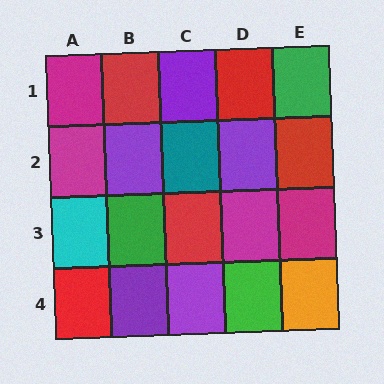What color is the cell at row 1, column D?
Red.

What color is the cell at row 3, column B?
Green.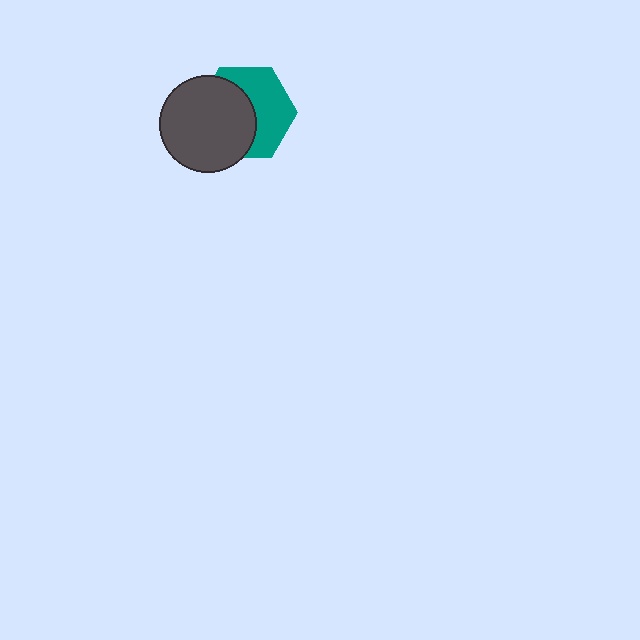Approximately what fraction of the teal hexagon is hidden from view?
Roughly 51% of the teal hexagon is hidden behind the dark gray circle.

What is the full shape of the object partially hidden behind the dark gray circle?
The partially hidden object is a teal hexagon.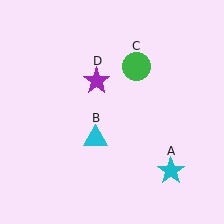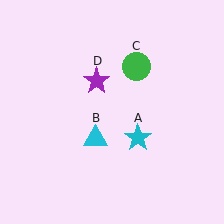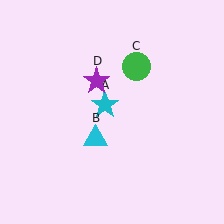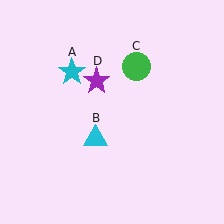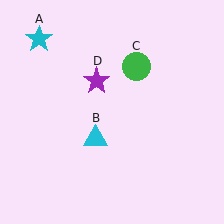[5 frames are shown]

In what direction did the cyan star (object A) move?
The cyan star (object A) moved up and to the left.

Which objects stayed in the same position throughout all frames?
Cyan triangle (object B) and green circle (object C) and purple star (object D) remained stationary.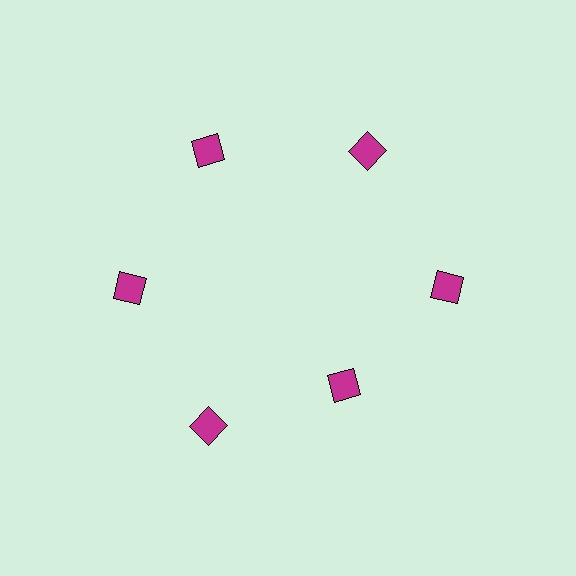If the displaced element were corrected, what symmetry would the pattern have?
It would have 6-fold rotational symmetry — the pattern would map onto itself every 60 degrees.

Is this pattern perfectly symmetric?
No. The 6 magenta squares are arranged in a ring, but one element near the 5 o'clock position is pulled inward toward the center, breaking the 6-fold rotational symmetry.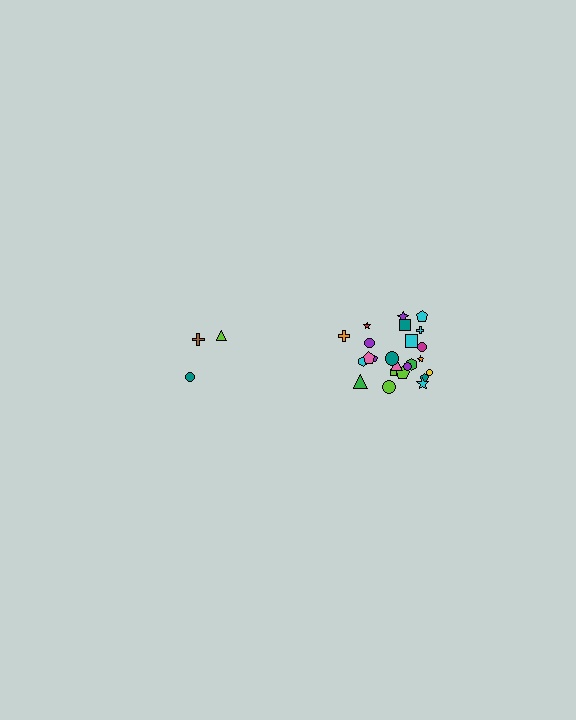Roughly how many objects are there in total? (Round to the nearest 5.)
Roughly 30 objects in total.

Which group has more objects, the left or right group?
The right group.